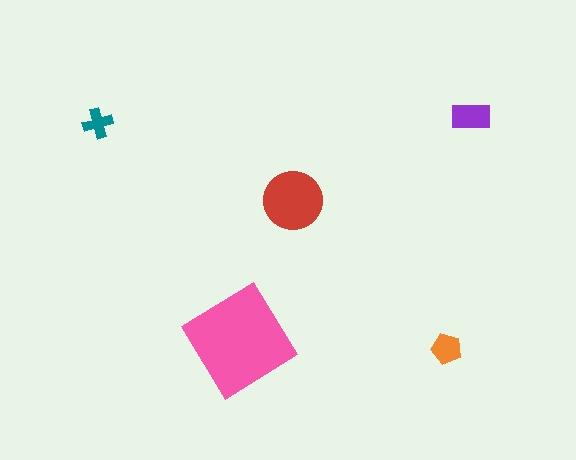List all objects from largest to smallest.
The pink diamond, the red circle, the purple rectangle, the orange pentagon, the teal cross.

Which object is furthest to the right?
The purple rectangle is rightmost.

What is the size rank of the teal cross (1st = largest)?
5th.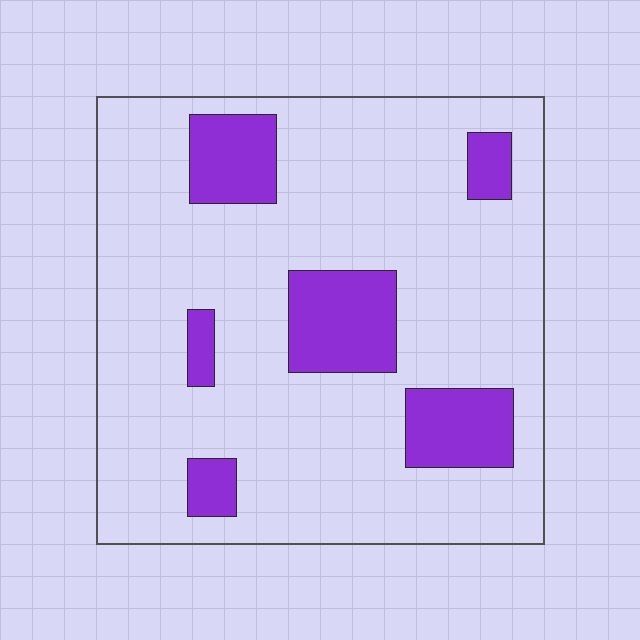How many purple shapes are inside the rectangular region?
6.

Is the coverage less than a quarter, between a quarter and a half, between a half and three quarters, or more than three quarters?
Less than a quarter.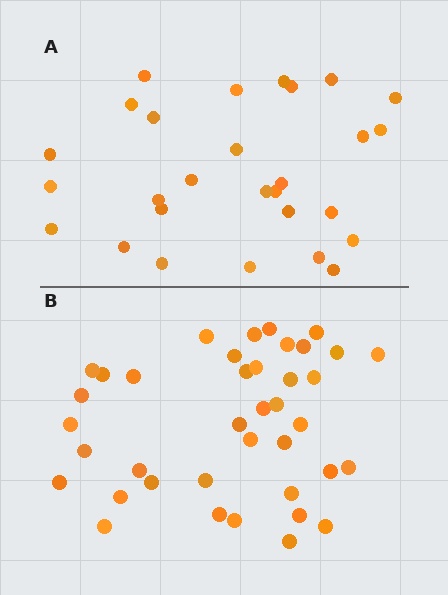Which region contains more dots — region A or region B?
Region B (the bottom region) has more dots.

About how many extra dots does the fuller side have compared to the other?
Region B has roughly 12 or so more dots than region A.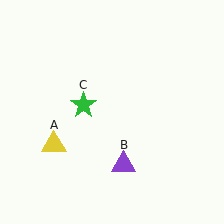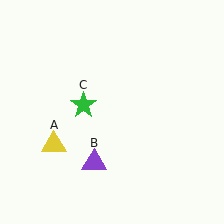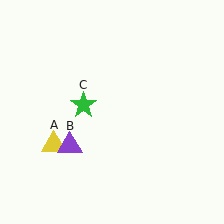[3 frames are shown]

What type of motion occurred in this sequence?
The purple triangle (object B) rotated clockwise around the center of the scene.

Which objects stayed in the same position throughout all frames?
Yellow triangle (object A) and green star (object C) remained stationary.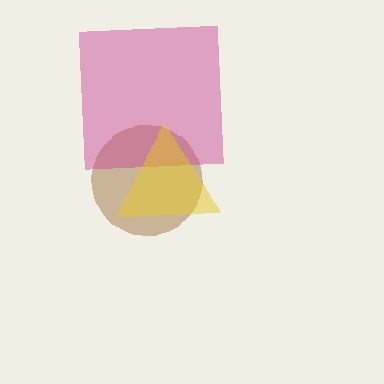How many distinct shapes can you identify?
There are 3 distinct shapes: a brown circle, a magenta square, a yellow triangle.